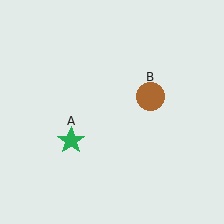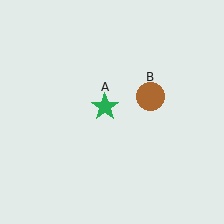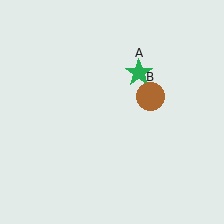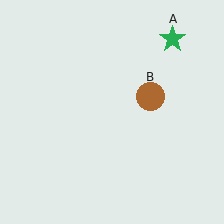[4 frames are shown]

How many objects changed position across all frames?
1 object changed position: green star (object A).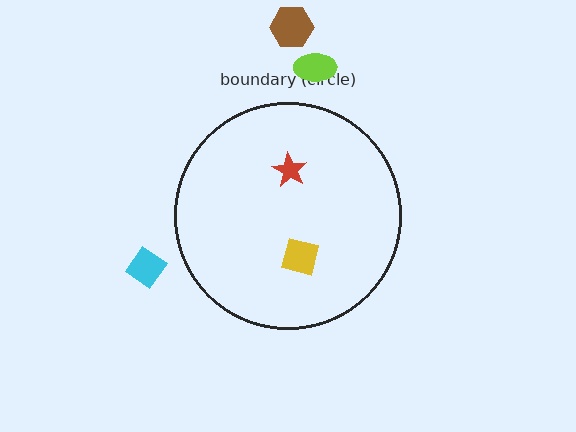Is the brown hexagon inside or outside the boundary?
Outside.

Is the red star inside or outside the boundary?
Inside.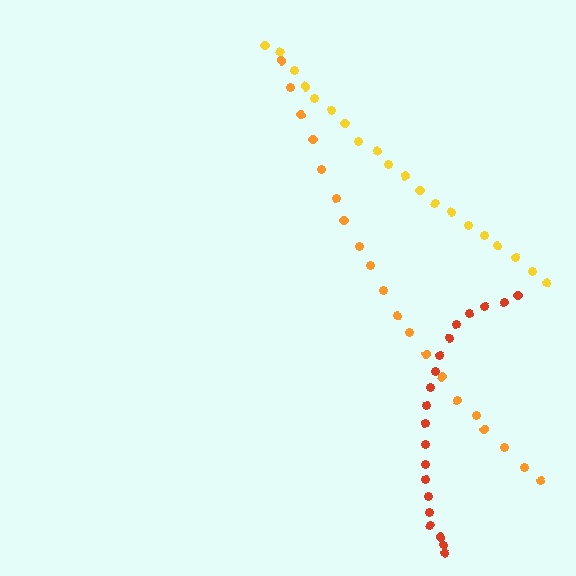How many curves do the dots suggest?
There are 3 distinct paths.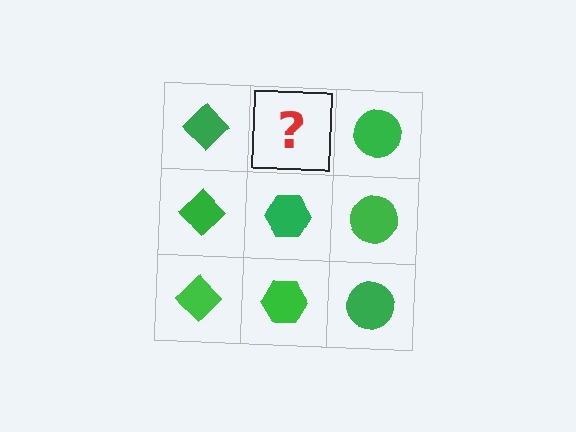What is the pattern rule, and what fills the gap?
The rule is that each column has a consistent shape. The gap should be filled with a green hexagon.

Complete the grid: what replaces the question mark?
The question mark should be replaced with a green hexagon.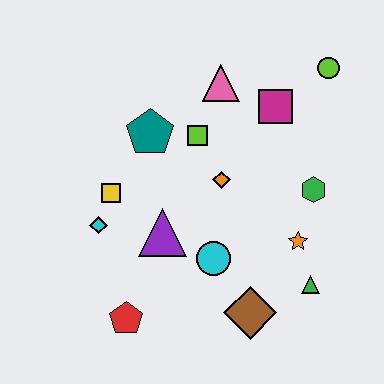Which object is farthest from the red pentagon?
The lime circle is farthest from the red pentagon.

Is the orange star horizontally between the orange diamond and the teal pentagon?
No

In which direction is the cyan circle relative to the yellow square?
The cyan circle is to the right of the yellow square.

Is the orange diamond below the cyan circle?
No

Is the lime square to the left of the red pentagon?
No